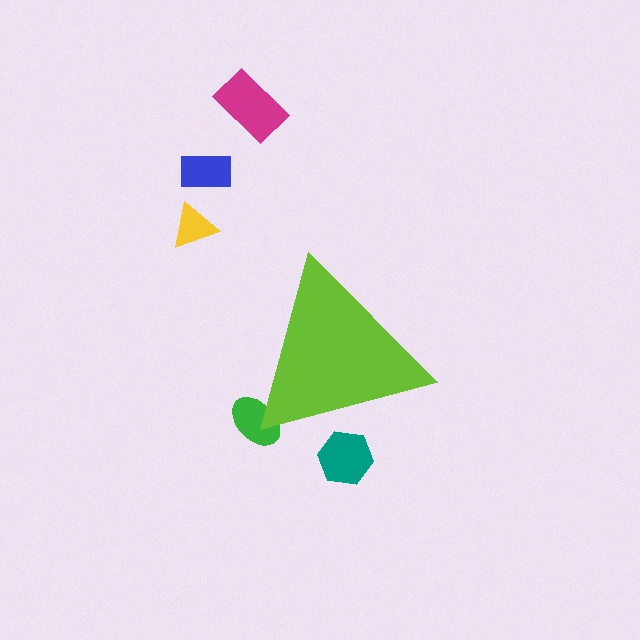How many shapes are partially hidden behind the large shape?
2 shapes are partially hidden.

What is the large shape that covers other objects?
A lime triangle.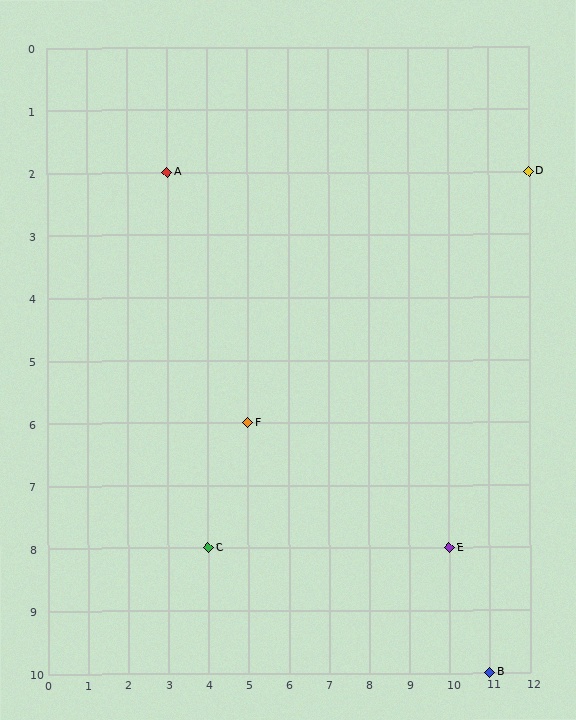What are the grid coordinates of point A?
Point A is at grid coordinates (3, 2).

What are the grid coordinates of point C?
Point C is at grid coordinates (4, 8).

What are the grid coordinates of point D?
Point D is at grid coordinates (12, 2).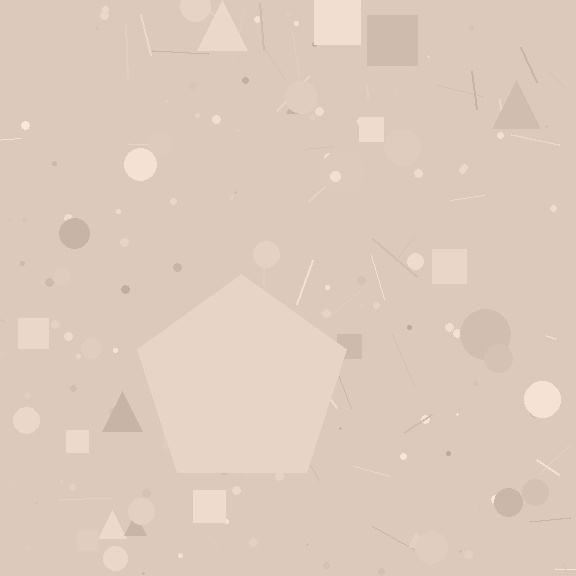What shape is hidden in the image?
A pentagon is hidden in the image.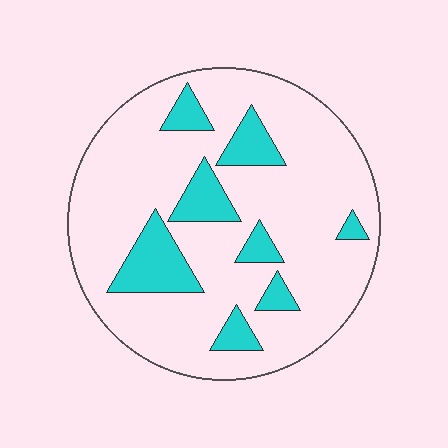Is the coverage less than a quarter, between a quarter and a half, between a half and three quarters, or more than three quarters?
Less than a quarter.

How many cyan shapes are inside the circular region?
8.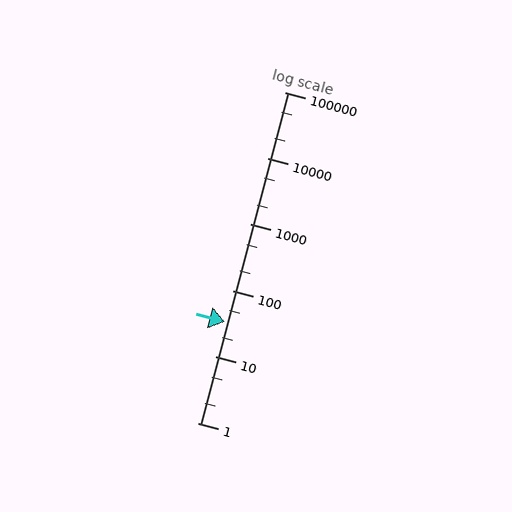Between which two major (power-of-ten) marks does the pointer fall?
The pointer is between 10 and 100.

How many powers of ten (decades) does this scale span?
The scale spans 5 decades, from 1 to 100000.